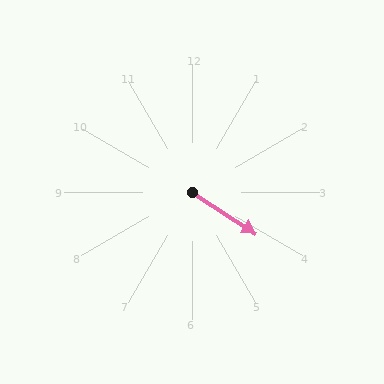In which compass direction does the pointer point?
Southeast.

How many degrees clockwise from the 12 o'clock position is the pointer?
Approximately 123 degrees.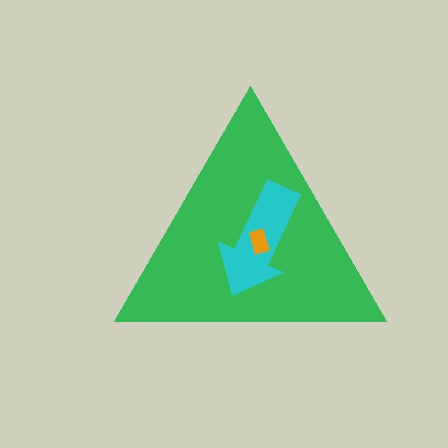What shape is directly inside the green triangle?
The cyan arrow.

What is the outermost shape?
The green triangle.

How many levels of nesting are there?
3.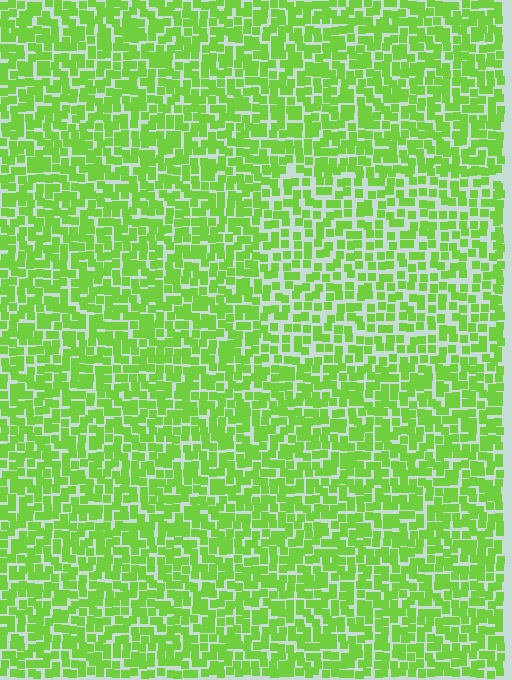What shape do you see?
I see a rectangle.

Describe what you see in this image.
The image contains small lime elements arranged at two different densities. A rectangle-shaped region is visible where the elements are less densely packed than the surrounding area.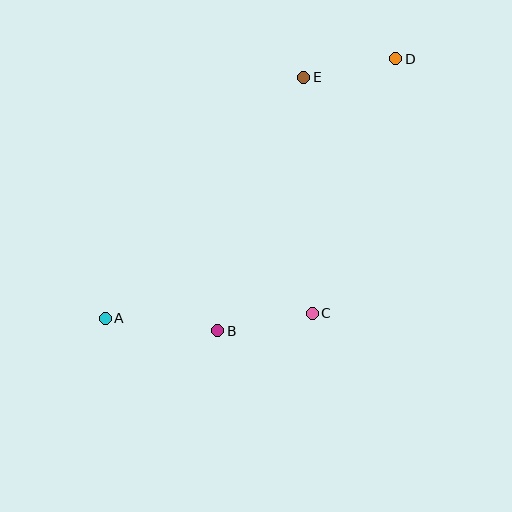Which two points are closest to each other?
Points D and E are closest to each other.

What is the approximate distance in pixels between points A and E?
The distance between A and E is approximately 312 pixels.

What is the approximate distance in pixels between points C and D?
The distance between C and D is approximately 267 pixels.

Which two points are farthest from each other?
Points A and D are farthest from each other.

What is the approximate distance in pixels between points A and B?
The distance between A and B is approximately 113 pixels.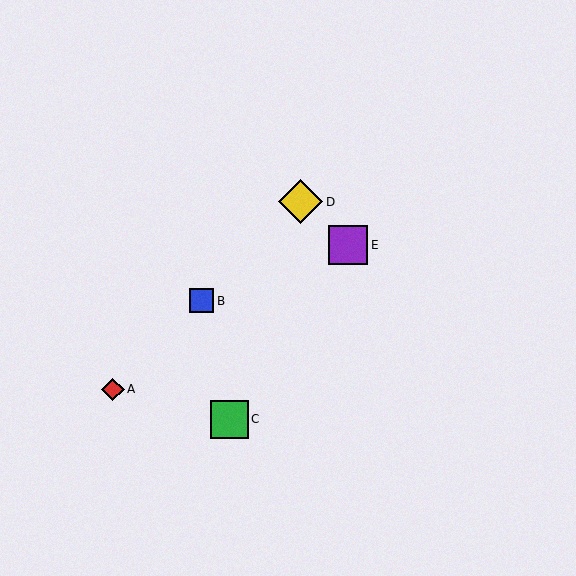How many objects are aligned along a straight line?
3 objects (A, B, D) are aligned along a straight line.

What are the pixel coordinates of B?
Object B is at (202, 301).